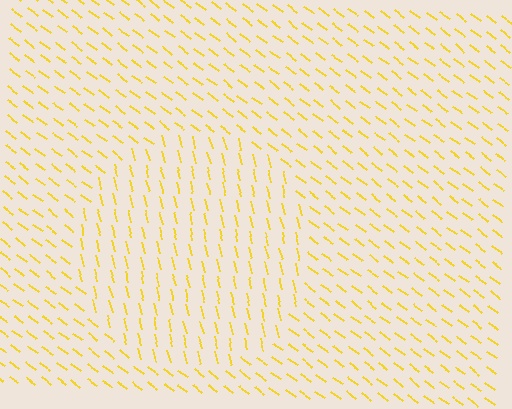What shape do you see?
I see a circle.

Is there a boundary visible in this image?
Yes, there is a texture boundary formed by a change in line orientation.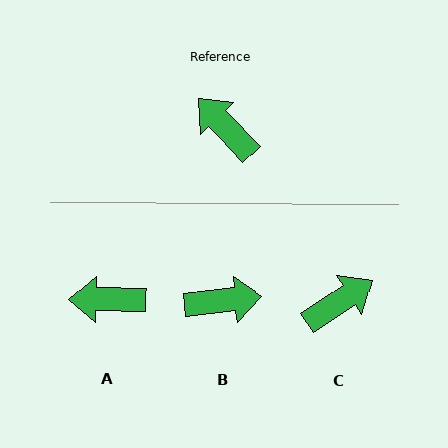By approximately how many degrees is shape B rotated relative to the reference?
Approximately 128 degrees clockwise.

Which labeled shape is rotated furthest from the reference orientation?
B, about 128 degrees away.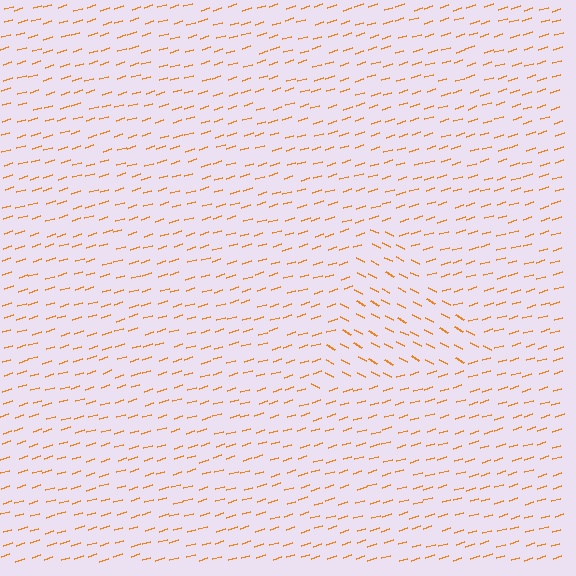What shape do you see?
I see a triangle.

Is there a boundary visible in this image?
Yes, there is a texture boundary formed by a change in line orientation.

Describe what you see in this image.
The image is filled with small orange line segments. A triangle region in the image has lines oriented differently from the surrounding lines, creating a visible texture boundary.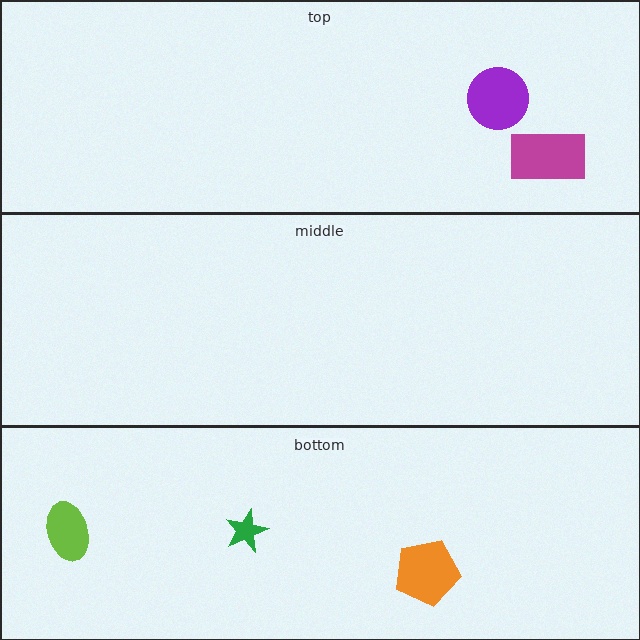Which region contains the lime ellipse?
The bottom region.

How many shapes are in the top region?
2.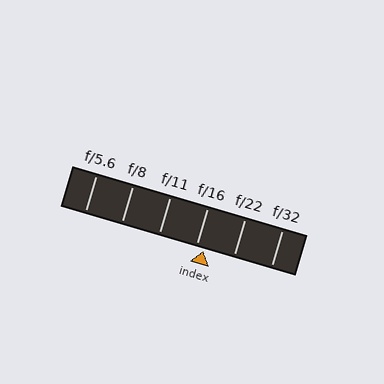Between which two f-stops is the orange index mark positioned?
The index mark is between f/16 and f/22.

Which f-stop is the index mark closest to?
The index mark is closest to f/16.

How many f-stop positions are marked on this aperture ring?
There are 6 f-stop positions marked.